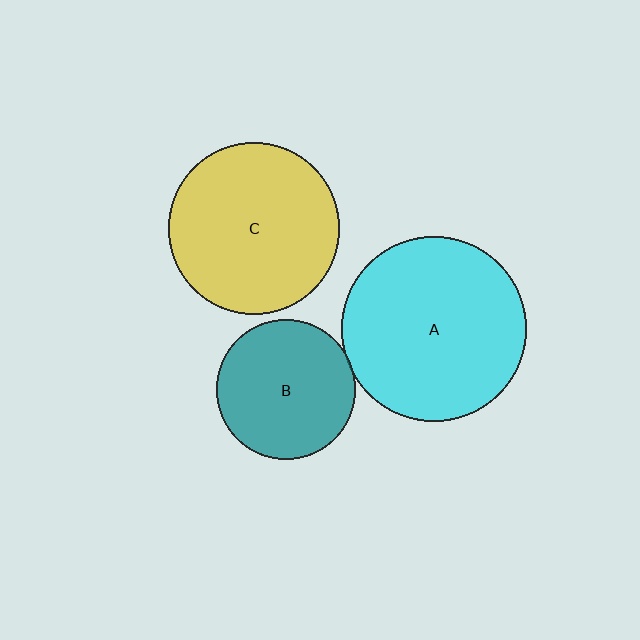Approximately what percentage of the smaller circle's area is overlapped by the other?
Approximately 5%.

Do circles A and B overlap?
Yes.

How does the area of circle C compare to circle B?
Approximately 1.5 times.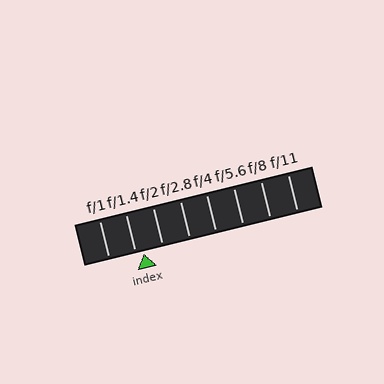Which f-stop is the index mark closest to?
The index mark is closest to f/1.4.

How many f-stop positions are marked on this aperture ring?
There are 8 f-stop positions marked.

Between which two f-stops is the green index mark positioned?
The index mark is between f/1.4 and f/2.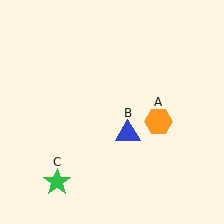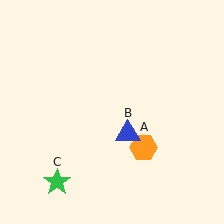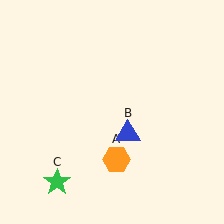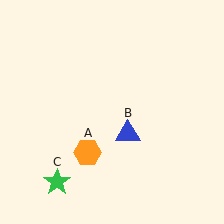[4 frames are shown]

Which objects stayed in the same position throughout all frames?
Blue triangle (object B) and green star (object C) remained stationary.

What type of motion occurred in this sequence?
The orange hexagon (object A) rotated clockwise around the center of the scene.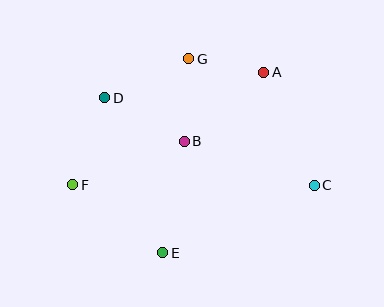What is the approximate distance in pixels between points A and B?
The distance between A and B is approximately 105 pixels.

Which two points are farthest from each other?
Points C and F are farthest from each other.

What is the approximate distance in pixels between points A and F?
The distance between A and F is approximately 221 pixels.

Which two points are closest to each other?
Points A and G are closest to each other.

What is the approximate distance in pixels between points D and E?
The distance between D and E is approximately 165 pixels.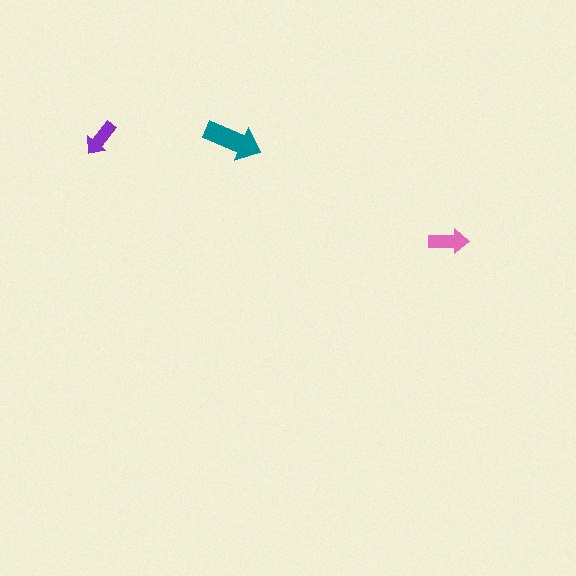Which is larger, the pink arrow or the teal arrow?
The teal one.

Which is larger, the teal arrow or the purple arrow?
The teal one.